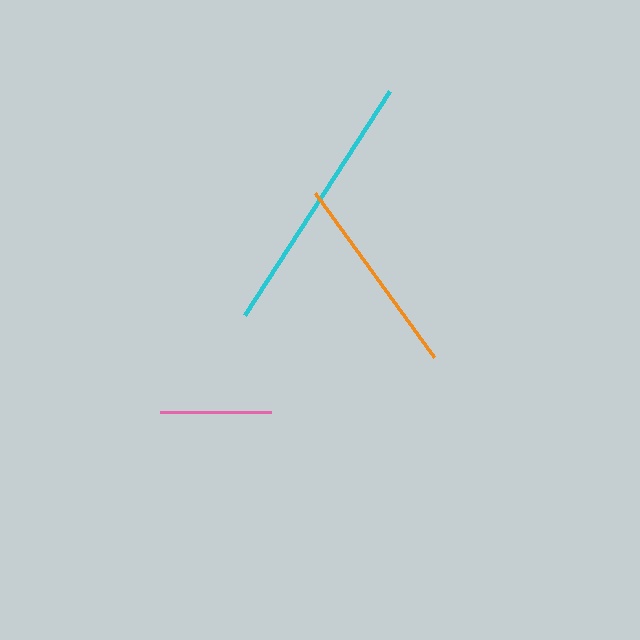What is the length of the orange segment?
The orange segment is approximately 203 pixels long.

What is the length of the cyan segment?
The cyan segment is approximately 266 pixels long.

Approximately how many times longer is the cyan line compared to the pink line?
The cyan line is approximately 2.4 times the length of the pink line.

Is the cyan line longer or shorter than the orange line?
The cyan line is longer than the orange line.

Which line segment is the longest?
The cyan line is the longest at approximately 266 pixels.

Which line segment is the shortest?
The pink line is the shortest at approximately 111 pixels.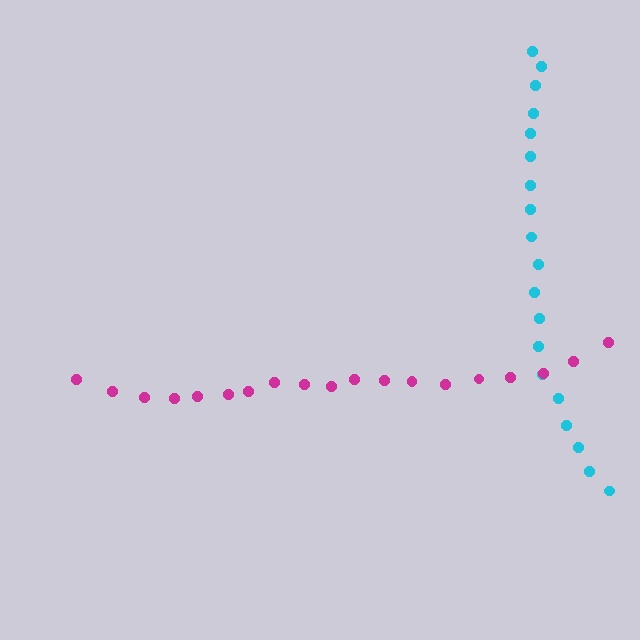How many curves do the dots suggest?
There are 2 distinct paths.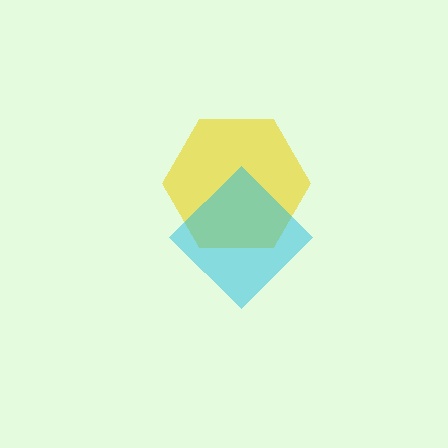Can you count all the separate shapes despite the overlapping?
Yes, there are 2 separate shapes.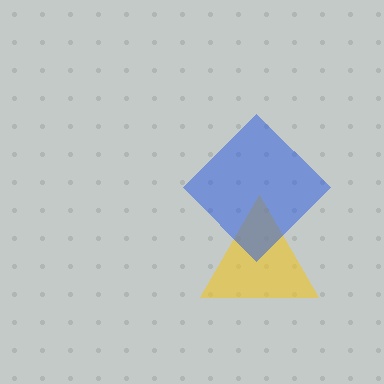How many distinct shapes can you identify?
There are 2 distinct shapes: a yellow triangle, a blue diamond.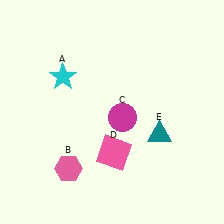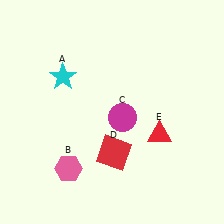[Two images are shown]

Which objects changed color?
D changed from pink to red. E changed from teal to red.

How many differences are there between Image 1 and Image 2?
There are 2 differences between the two images.